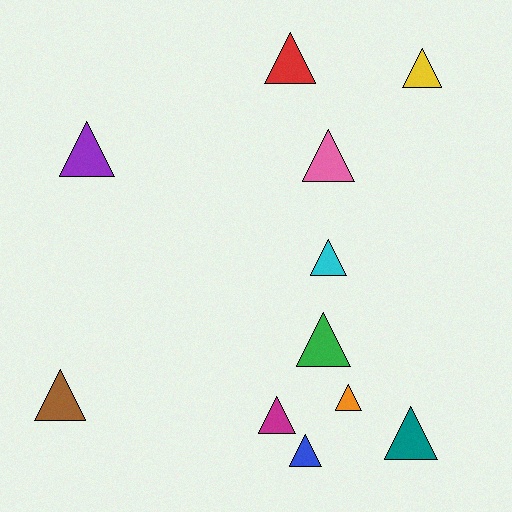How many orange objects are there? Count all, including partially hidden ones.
There is 1 orange object.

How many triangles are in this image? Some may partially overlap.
There are 11 triangles.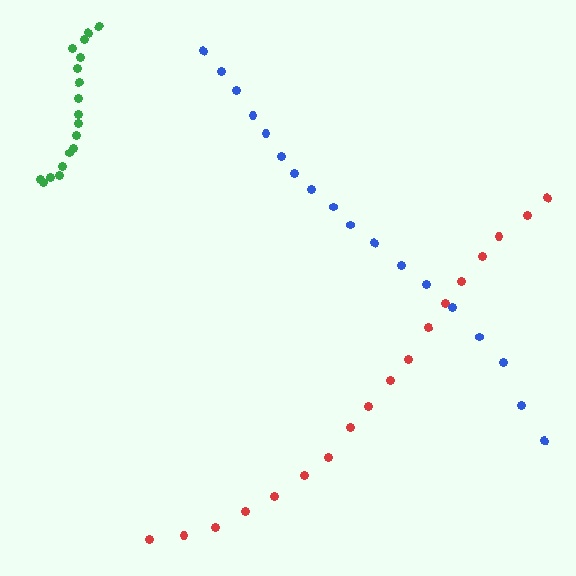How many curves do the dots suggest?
There are 3 distinct paths.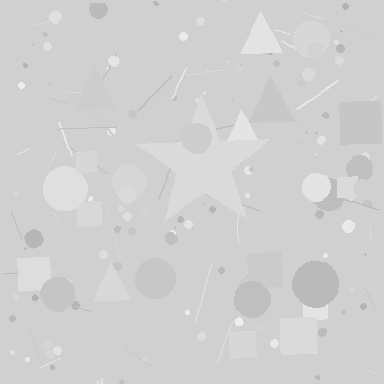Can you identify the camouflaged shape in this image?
The camouflaged shape is a star.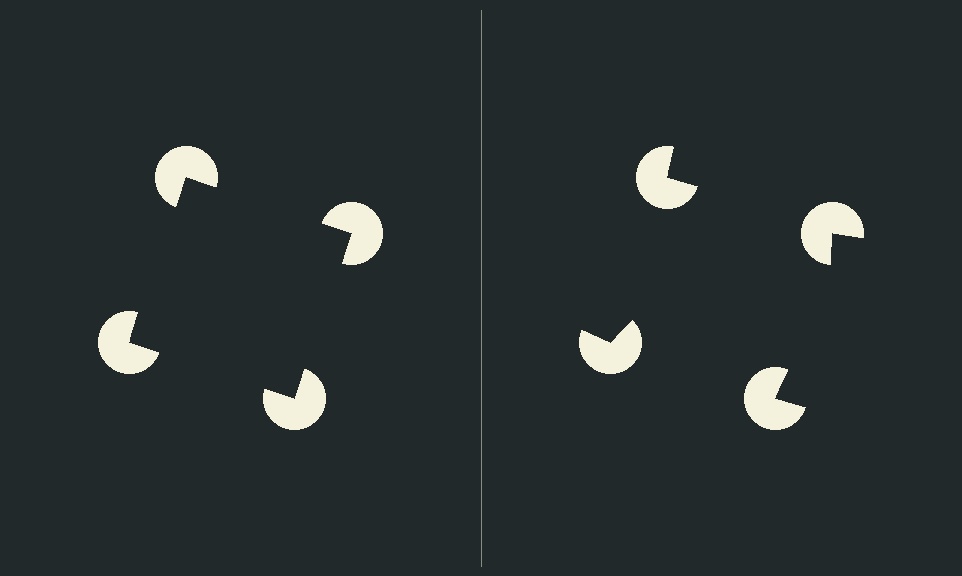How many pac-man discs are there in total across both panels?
8 — 4 on each side.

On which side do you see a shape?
An illusory square appears on the left side. On the right side the wedge cuts are rotated, so no coherent shape forms.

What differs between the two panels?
The pac-man discs are positioned identically on both sides; only the wedge orientations differ. On the left they align to a square; on the right they are misaligned.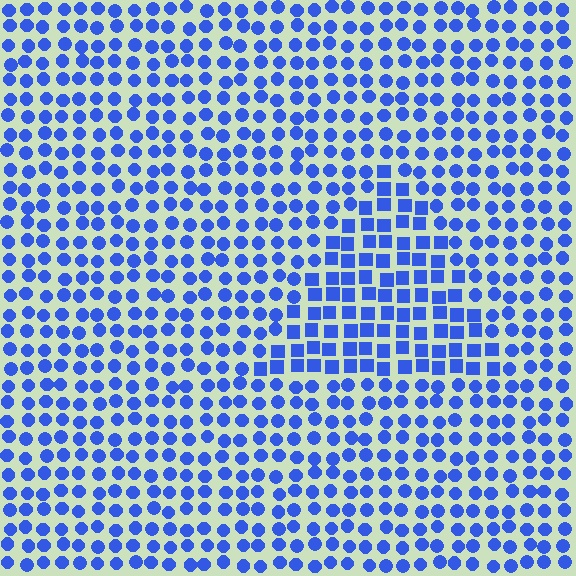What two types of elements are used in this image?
The image uses squares inside the triangle region and circles outside it.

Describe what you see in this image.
The image is filled with small blue elements arranged in a uniform grid. A triangle-shaped region contains squares, while the surrounding area contains circles. The boundary is defined purely by the change in element shape.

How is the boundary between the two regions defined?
The boundary is defined by a change in element shape: squares inside vs. circles outside. All elements share the same color and spacing.